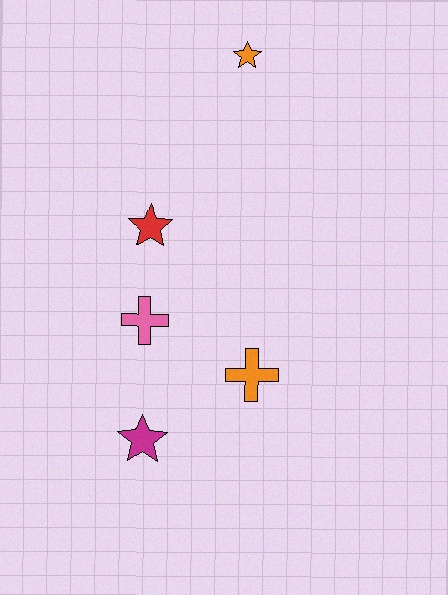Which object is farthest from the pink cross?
The orange star is farthest from the pink cross.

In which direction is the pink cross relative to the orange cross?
The pink cross is to the left of the orange cross.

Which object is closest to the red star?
The pink cross is closest to the red star.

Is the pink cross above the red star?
No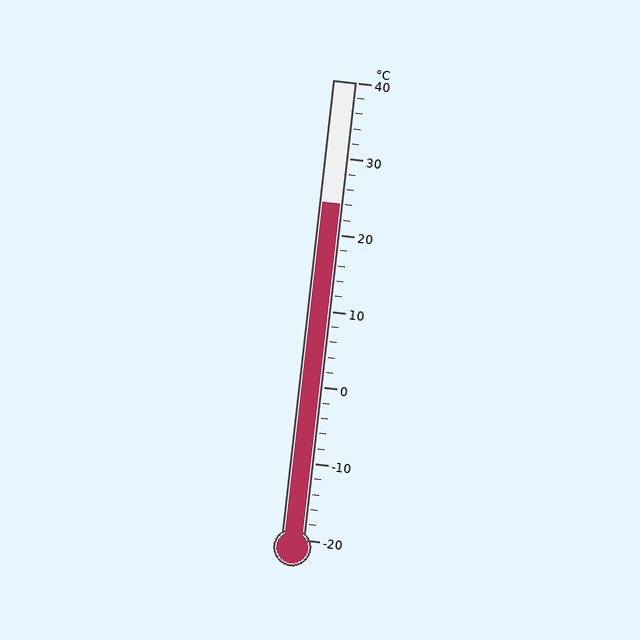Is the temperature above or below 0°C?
The temperature is above 0°C.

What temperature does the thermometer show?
The thermometer shows approximately 24°C.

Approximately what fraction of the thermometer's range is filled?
The thermometer is filled to approximately 75% of its range.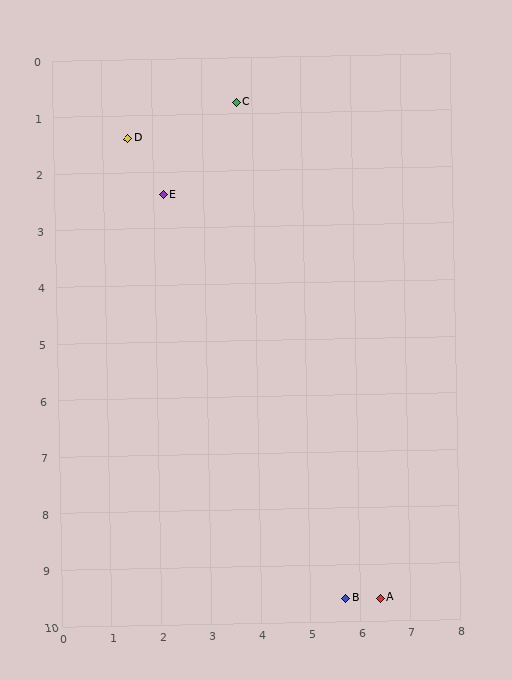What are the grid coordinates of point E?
Point E is at approximately (2.2, 2.4).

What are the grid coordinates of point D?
Point D is at approximately (1.5, 1.4).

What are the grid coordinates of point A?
Point A is at approximately (6.4, 9.6).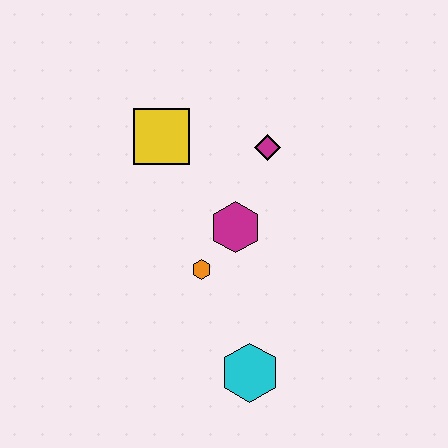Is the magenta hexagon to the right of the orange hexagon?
Yes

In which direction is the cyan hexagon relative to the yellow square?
The cyan hexagon is below the yellow square.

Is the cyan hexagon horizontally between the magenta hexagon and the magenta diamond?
Yes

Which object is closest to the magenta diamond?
The magenta hexagon is closest to the magenta diamond.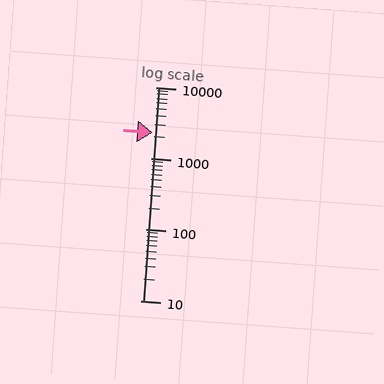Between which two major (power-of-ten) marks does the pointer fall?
The pointer is between 1000 and 10000.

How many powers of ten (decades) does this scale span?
The scale spans 3 decades, from 10 to 10000.